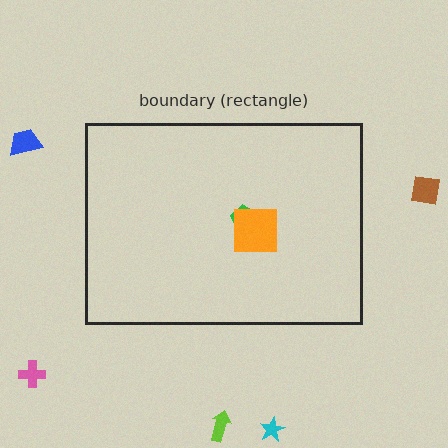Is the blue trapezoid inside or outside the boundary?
Outside.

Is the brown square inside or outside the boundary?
Outside.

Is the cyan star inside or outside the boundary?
Outside.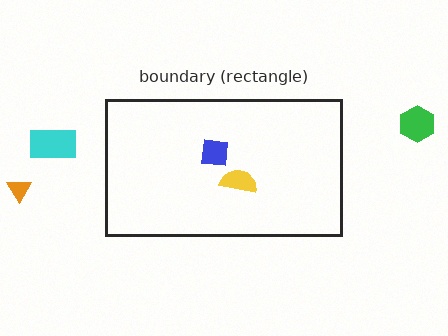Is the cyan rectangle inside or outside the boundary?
Outside.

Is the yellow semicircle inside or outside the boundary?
Inside.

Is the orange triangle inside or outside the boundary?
Outside.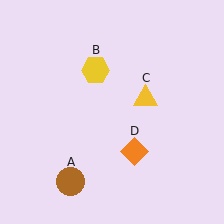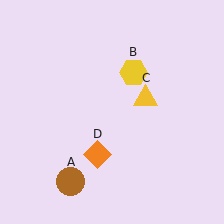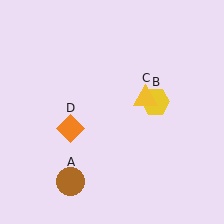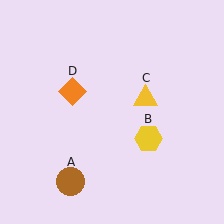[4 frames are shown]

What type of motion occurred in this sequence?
The yellow hexagon (object B), orange diamond (object D) rotated clockwise around the center of the scene.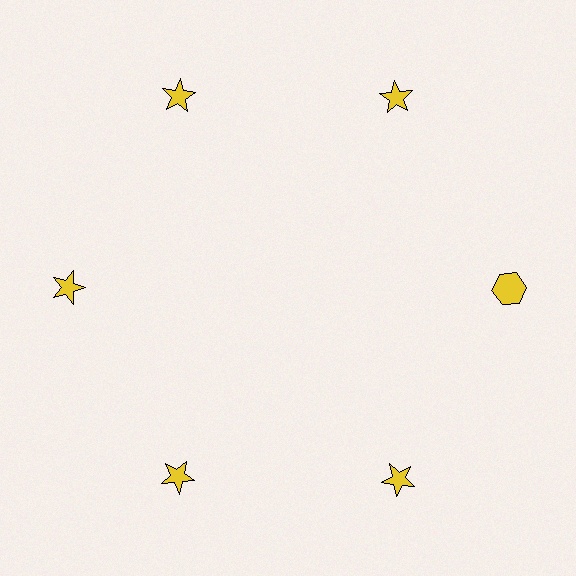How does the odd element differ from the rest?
It has a different shape: hexagon instead of star.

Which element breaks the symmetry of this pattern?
The yellow hexagon at roughly the 3 o'clock position breaks the symmetry. All other shapes are yellow stars.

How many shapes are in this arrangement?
There are 6 shapes arranged in a ring pattern.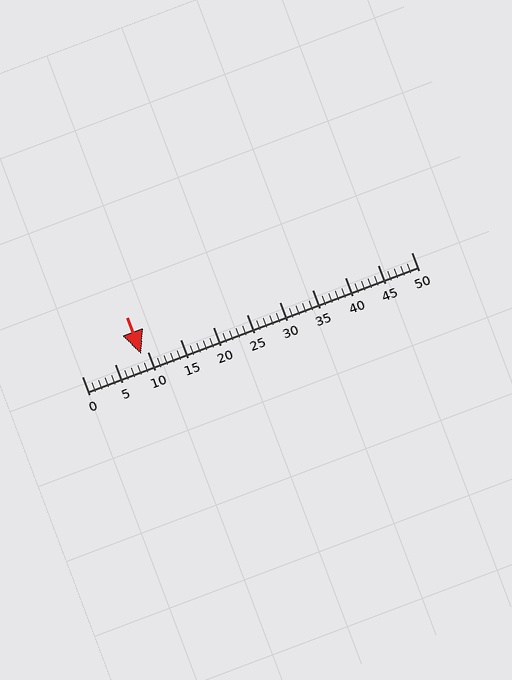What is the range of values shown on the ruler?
The ruler shows values from 0 to 50.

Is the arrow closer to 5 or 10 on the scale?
The arrow is closer to 10.